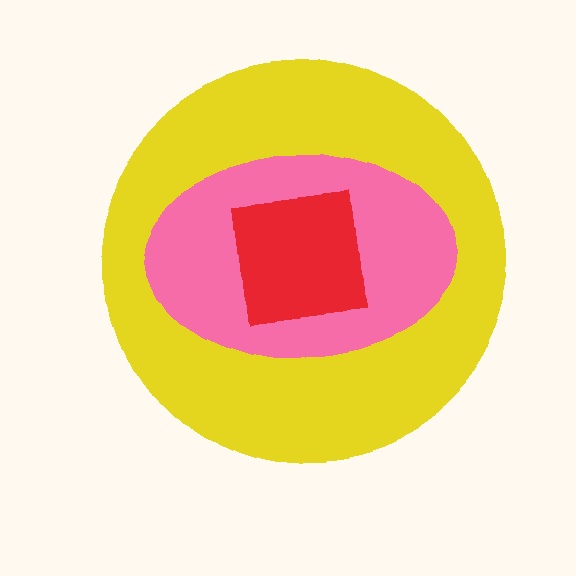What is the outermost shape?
The yellow circle.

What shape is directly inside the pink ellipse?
The red square.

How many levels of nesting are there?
3.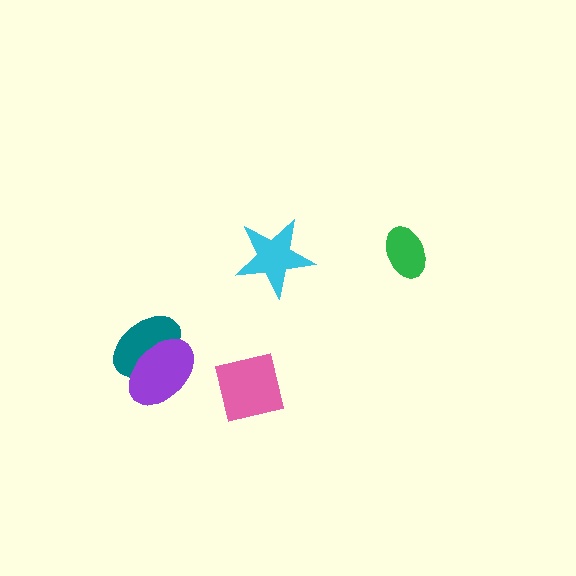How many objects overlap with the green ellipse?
0 objects overlap with the green ellipse.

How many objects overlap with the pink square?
0 objects overlap with the pink square.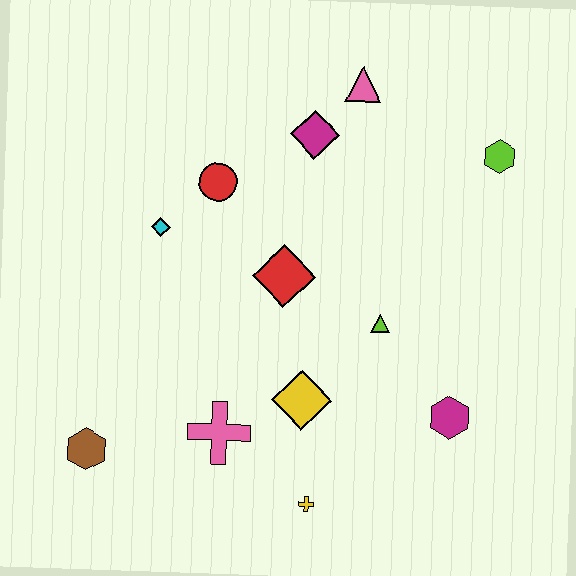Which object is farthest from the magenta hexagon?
The brown hexagon is farthest from the magenta hexagon.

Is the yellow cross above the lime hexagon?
No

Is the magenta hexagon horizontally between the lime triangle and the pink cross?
No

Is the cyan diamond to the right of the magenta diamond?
No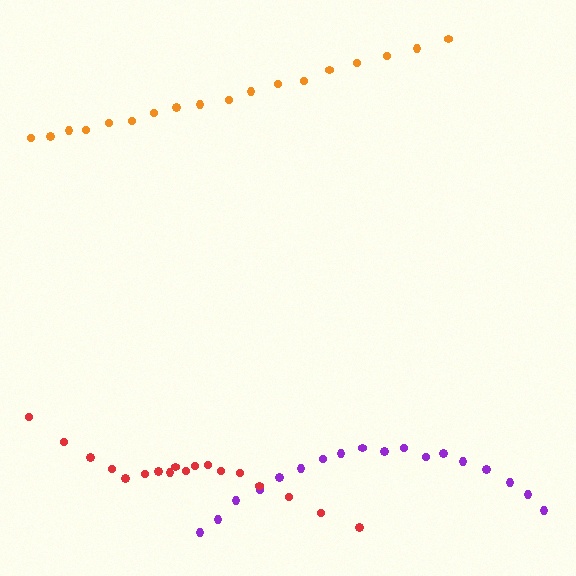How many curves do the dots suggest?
There are 3 distinct paths.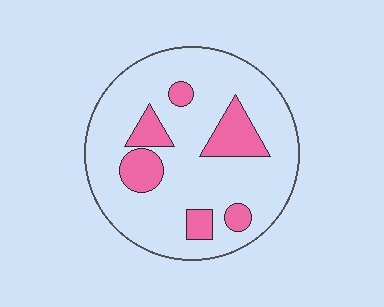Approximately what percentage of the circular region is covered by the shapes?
Approximately 20%.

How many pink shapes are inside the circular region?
6.